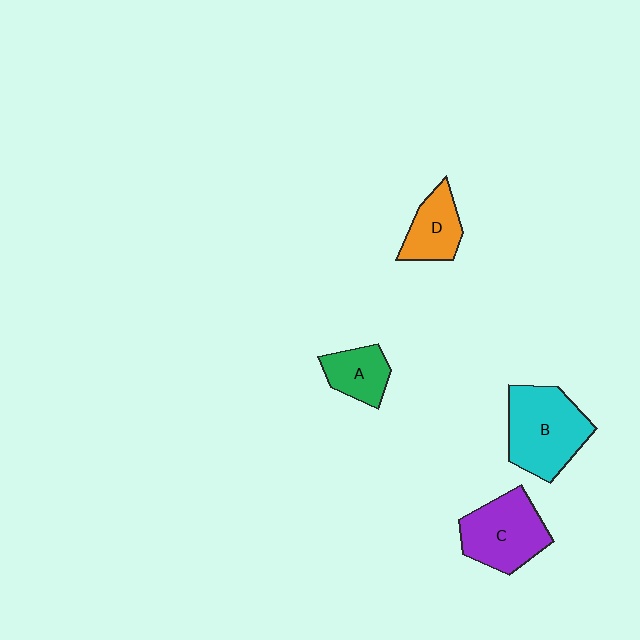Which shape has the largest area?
Shape B (cyan).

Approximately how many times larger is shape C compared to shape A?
Approximately 1.7 times.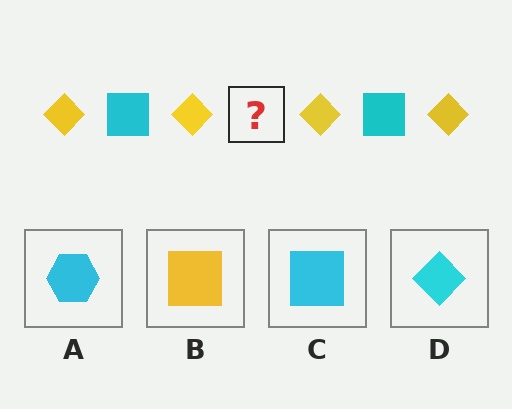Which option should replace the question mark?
Option C.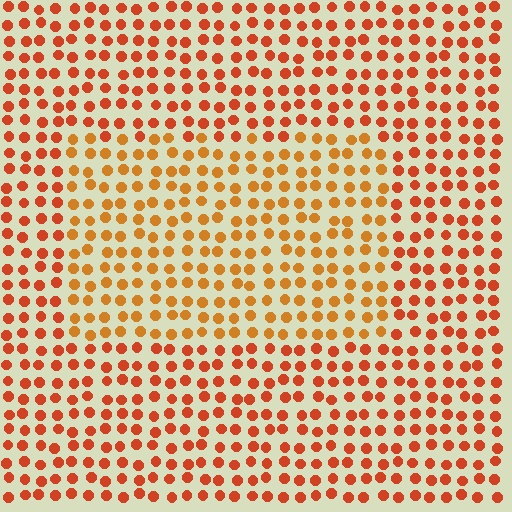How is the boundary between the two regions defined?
The boundary is defined purely by a slight shift in hue (about 22 degrees). Spacing, size, and orientation are identical on both sides.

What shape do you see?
I see a rectangle.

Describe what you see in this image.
The image is filled with small red elements in a uniform arrangement. A rectangle-shaped region is visible where the elements are tinted to a slightly different hue, forming a subtle color boundary.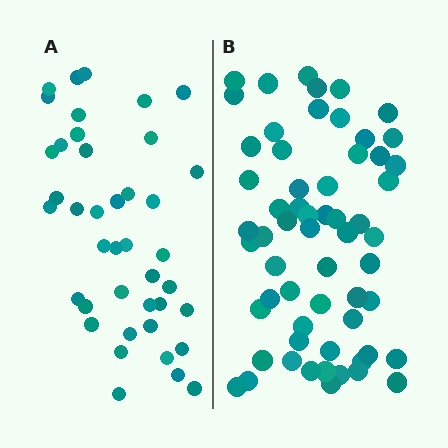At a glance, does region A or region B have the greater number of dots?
Region B (the right region) has more dots.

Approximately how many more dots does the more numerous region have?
Region B has approximately 20 more dots than region A.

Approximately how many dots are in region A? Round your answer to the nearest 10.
About 40 dots. (The exact count is 41, which rounds to 40.)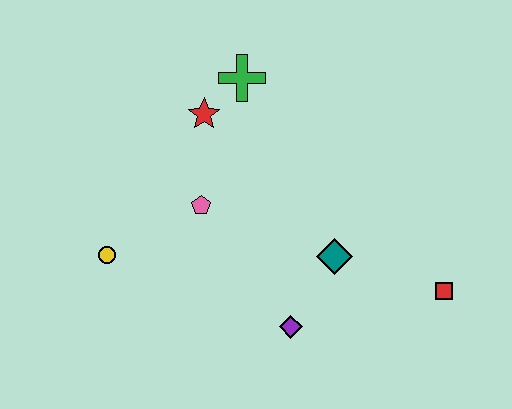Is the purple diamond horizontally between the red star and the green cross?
No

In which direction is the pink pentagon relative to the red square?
The pink pentagon is to the left of the red square.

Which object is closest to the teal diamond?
The purple diamond is closest to the teal diamond.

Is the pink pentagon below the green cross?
Yes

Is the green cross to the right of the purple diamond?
No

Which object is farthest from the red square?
The yellow circle is farthest from the red square.